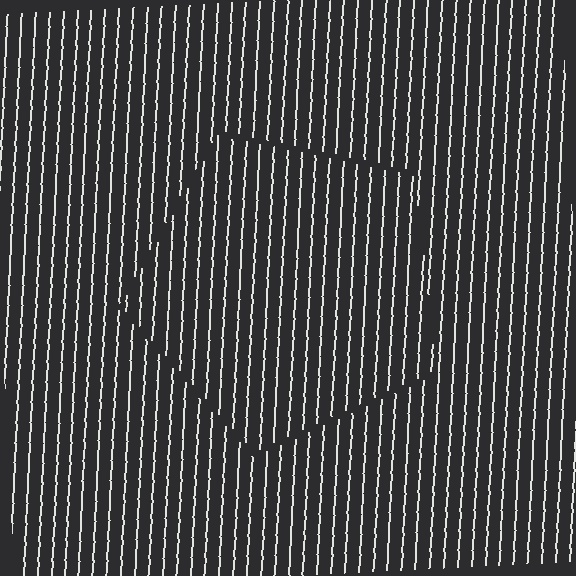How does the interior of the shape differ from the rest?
The interior of the shape contains the same grating, shifted by half a period — the contour is defined by the phase discontinuity where line-ends from the inner and outer gratings abut.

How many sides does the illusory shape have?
5 sides — the line-ends trace a pentagon.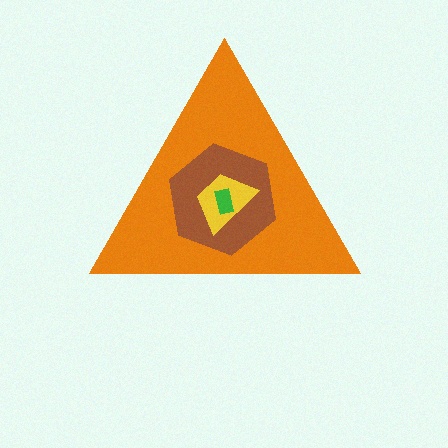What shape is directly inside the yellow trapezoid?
The green rectangle.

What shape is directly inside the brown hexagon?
The yellow trapezoid.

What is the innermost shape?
The green rectangle.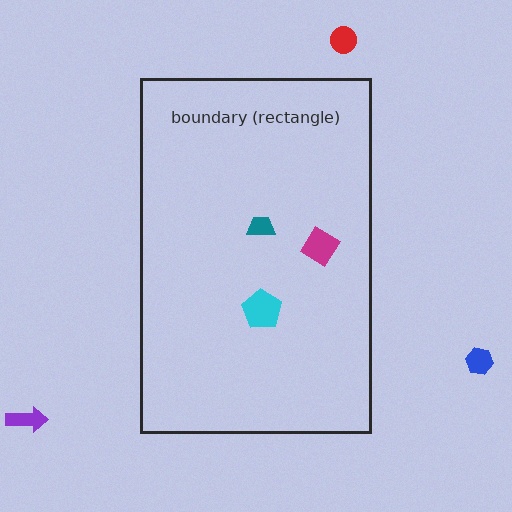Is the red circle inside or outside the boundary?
Outside.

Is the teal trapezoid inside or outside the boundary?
Inside.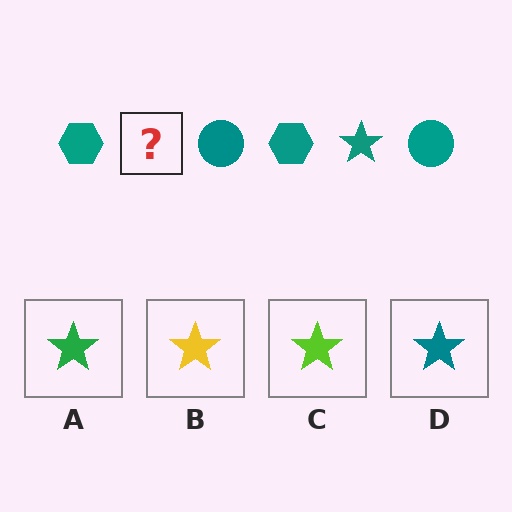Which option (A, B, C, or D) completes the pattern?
D.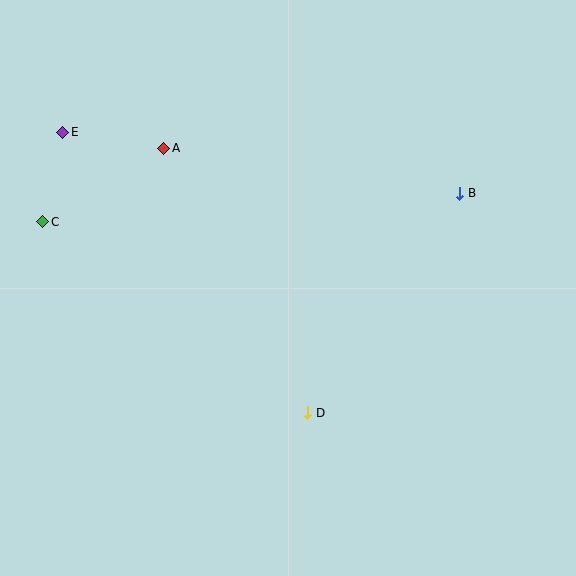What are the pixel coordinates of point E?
Point E is at (63, 132).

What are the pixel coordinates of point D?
Point D is at (308, 413).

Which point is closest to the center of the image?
Point D at (308, 413) is closest to the center.